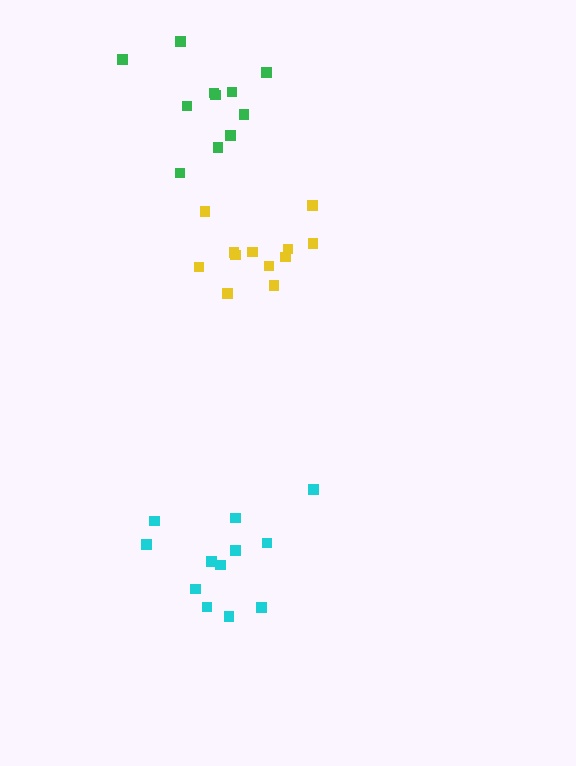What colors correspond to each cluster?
The clusters are colored: yellow, cyan, green.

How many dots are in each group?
Group 1: 12 dots, Group 2: 12 dots, Group 3: 11 dots (35 total).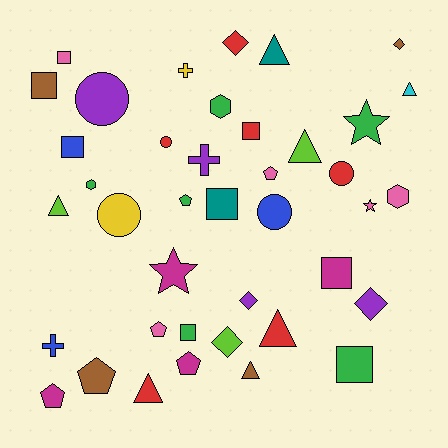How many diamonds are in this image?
There are 5 diamonds.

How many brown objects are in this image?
There are 4 brown objects.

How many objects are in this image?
There are 40 objects.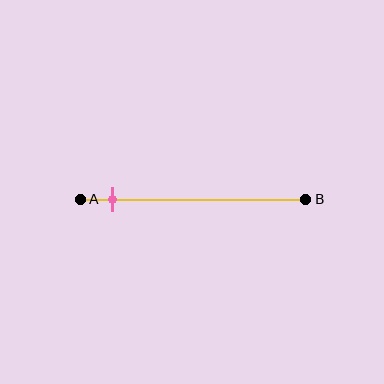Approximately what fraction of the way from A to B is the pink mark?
The pink mark is approximately 15% of the way from A to B.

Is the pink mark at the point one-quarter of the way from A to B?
No, the mark is at about 15% from A, not at the 25% one-quarter point.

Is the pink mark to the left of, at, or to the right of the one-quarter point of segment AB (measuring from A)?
The pink mark is to the left of the one-quarter point of segment AB.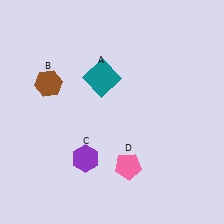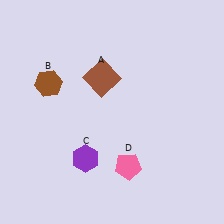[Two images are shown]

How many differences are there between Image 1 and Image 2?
There is 1 difference between the two images.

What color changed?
The square (A) changed from teal in Image 1 to brown in Image 2.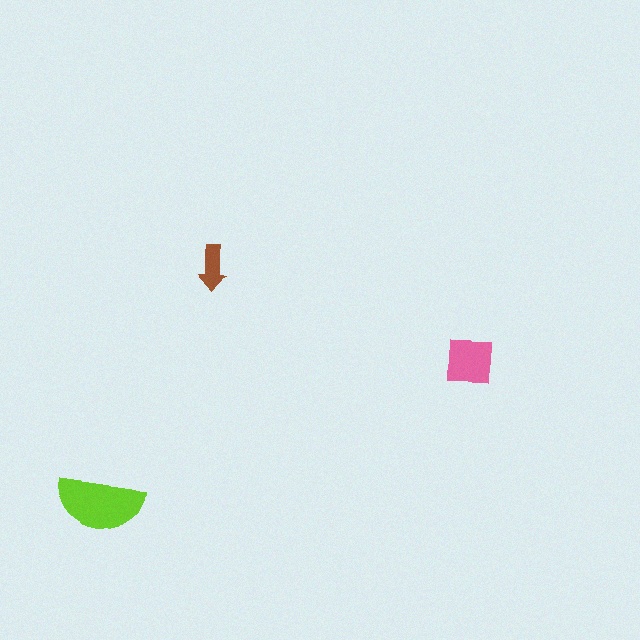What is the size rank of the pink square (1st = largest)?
2nd.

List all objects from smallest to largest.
The brown arrow, the pink square, the lime semicircle.